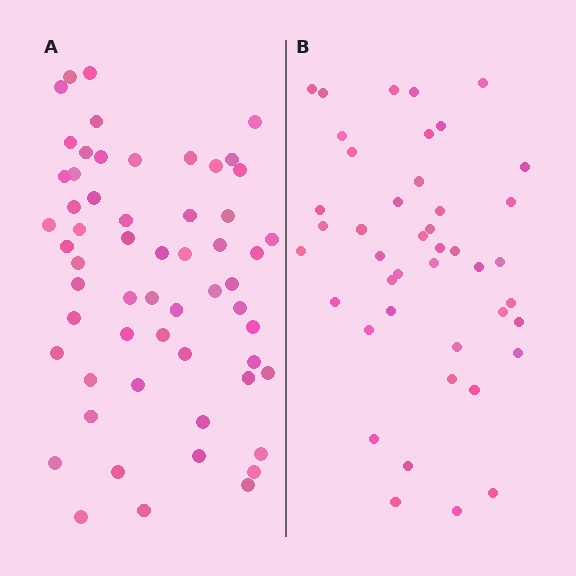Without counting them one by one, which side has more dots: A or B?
Region A (the left region) has more dots.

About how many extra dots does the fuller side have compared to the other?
Region A has approximately 15 more dots than region B.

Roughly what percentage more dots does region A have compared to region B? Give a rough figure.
About 35% more.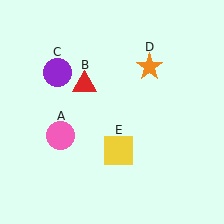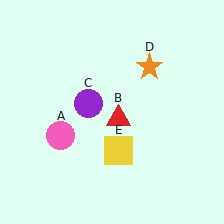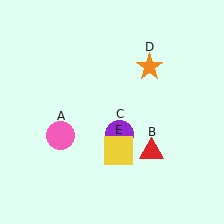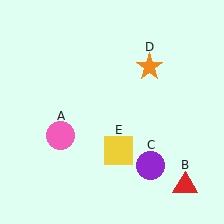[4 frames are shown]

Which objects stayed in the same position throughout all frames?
Pink circle (object A) and orange star (object D) and yellow square (object E) remained stationary.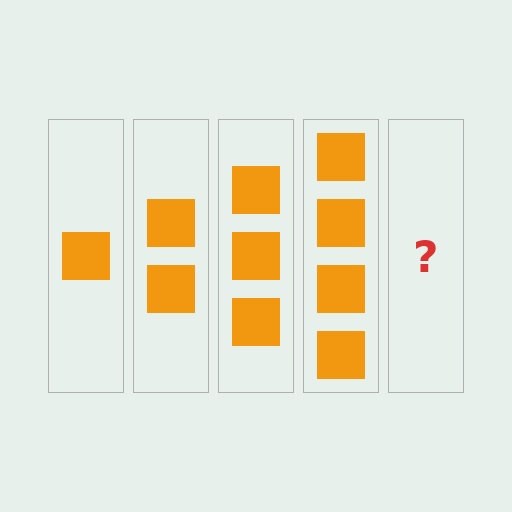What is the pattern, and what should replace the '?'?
The pattern is that each step adds one more square. The '?' should be 5 squares.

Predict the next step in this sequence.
The next step is 5 squares.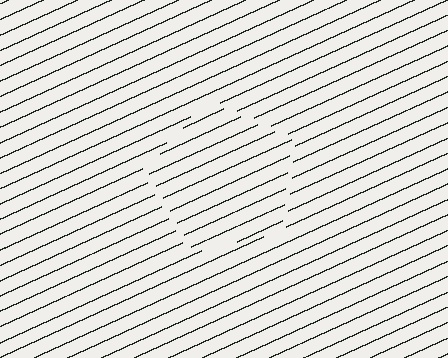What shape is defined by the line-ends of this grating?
An illusory pentagon. The interior of the shape contains the same grating, shifted by half a period — the contour is defined by the phase discontinuity where line-ends from the inner and outer gratings abut.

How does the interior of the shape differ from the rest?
The interior of the shape contains the same grating, shifted by half a period — the contour is defined by the phase discontinuity where line-ends from the inner and outer gratings abut.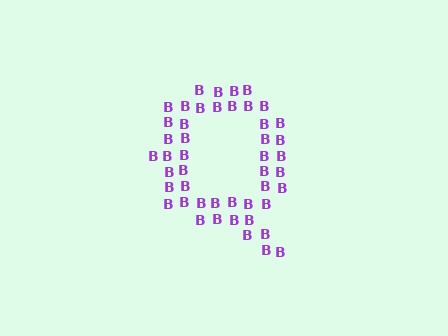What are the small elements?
The small elements are letter B's.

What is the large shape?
The large shape is the letter Q.